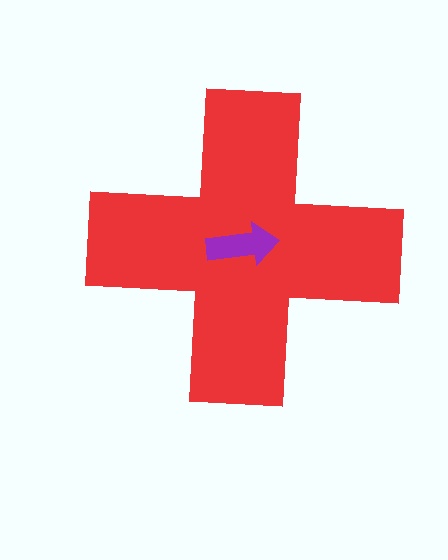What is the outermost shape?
The red cross.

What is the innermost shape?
The purple arrow.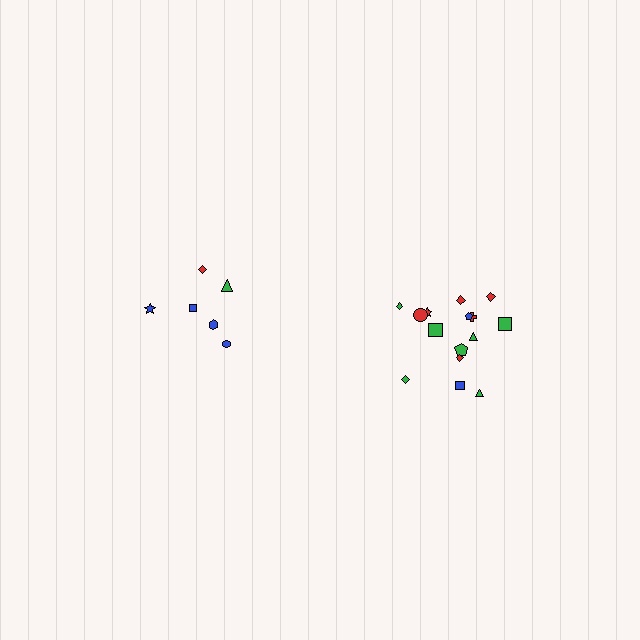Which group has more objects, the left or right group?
The right group.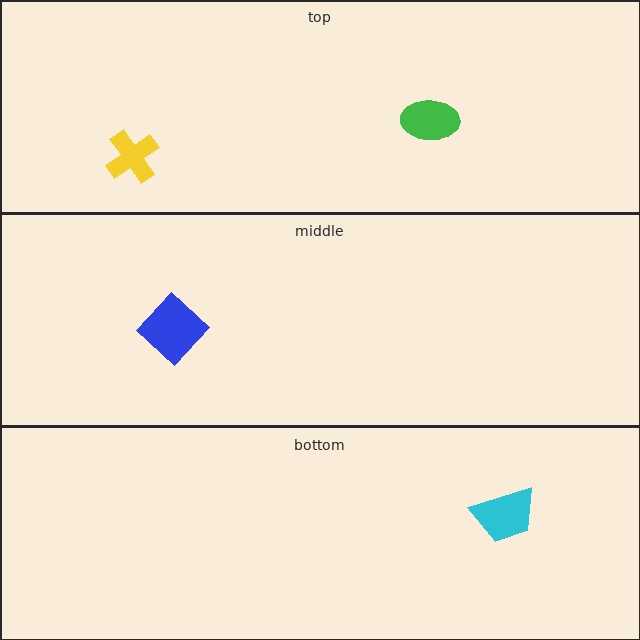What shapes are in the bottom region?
The cyan trapezoid.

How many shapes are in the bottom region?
1.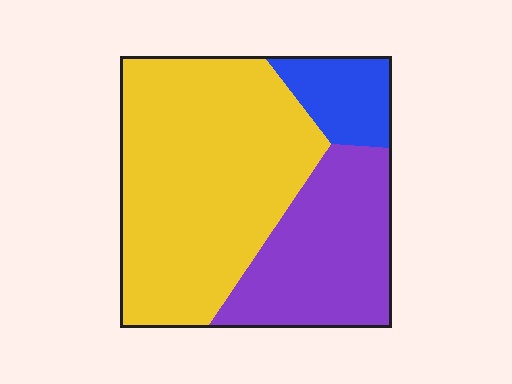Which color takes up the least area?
Blue, at roughly 10%.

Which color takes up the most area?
Yellow, at roughly 60%.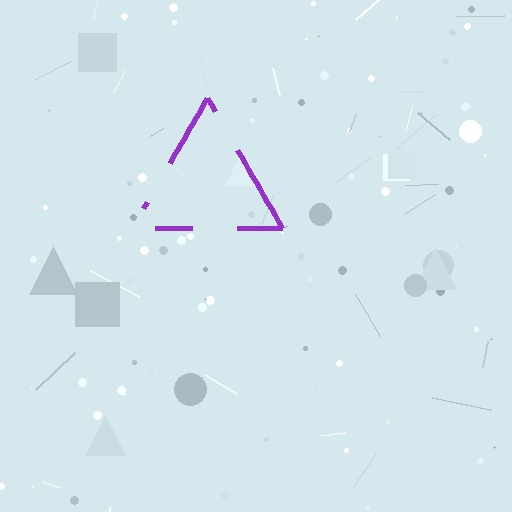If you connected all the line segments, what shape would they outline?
They would outline a triangle.